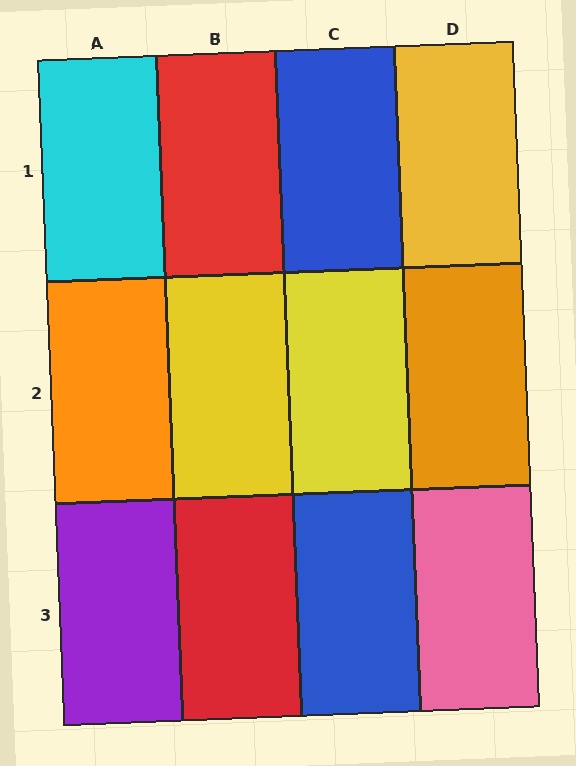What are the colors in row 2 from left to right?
Orange, yellow, yellow, orange.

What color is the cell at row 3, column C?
Blue.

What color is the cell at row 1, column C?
Blue.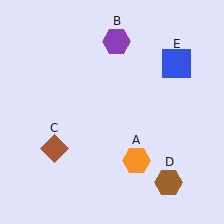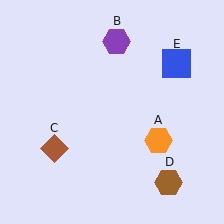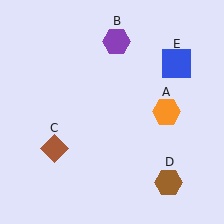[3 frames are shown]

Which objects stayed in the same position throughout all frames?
Purple hexagon (object B) and brown diamond (object C) and brown hexagon (object D) and blue square (object E) remained stationary.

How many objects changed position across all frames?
1 object changed position: orange hexagon (object A).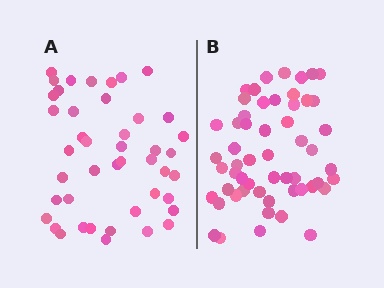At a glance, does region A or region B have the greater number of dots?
Region B (the right region) has more dots.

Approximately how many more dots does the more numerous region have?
Region B has roughly 12 or so more dots than region A.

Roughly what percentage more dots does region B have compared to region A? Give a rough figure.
About 25% more.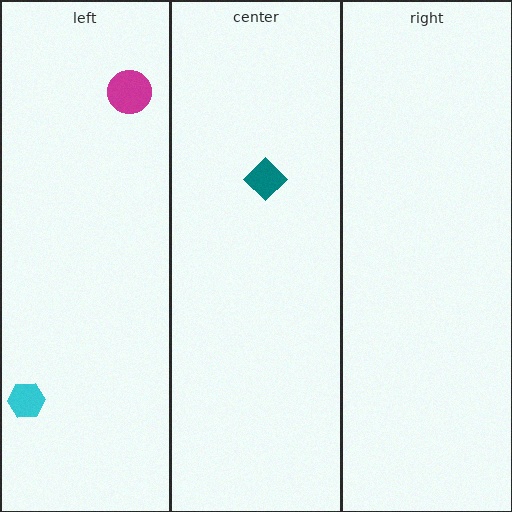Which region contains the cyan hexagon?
The left region.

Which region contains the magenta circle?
The left region.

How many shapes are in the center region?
1.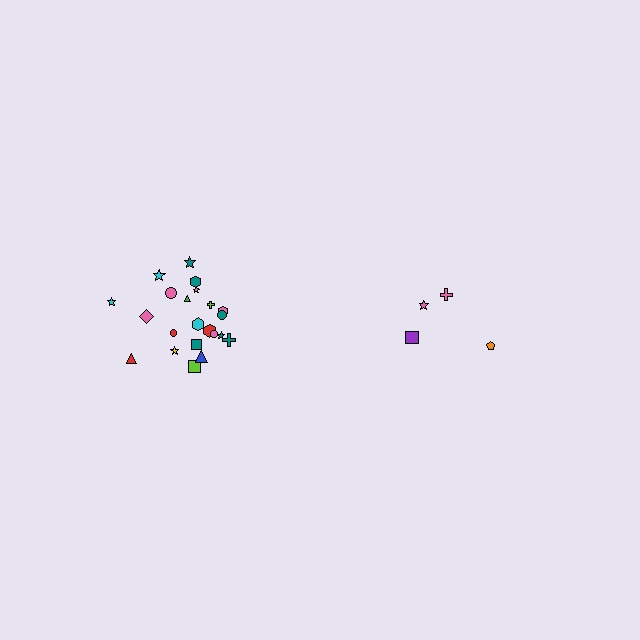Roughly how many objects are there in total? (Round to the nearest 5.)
Roughly 25 objects in total.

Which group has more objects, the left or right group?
The left group.